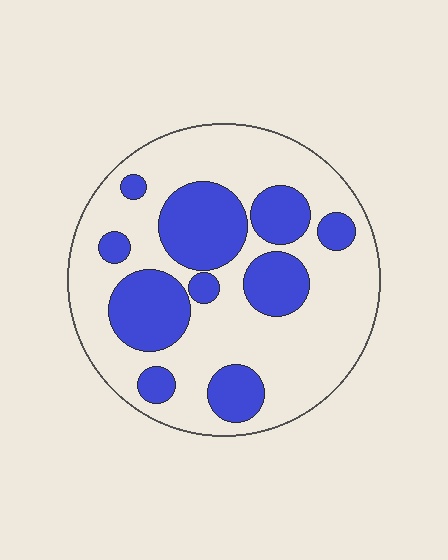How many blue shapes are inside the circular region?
10.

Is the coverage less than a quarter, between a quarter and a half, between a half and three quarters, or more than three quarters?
Between a quarter and a half.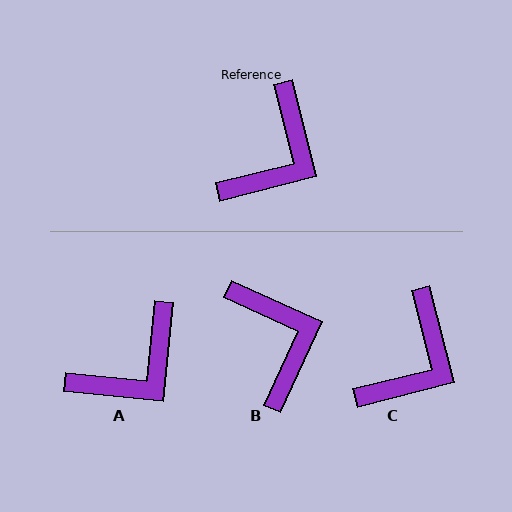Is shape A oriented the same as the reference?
No, it is off by about 20 degrees.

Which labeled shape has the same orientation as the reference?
C.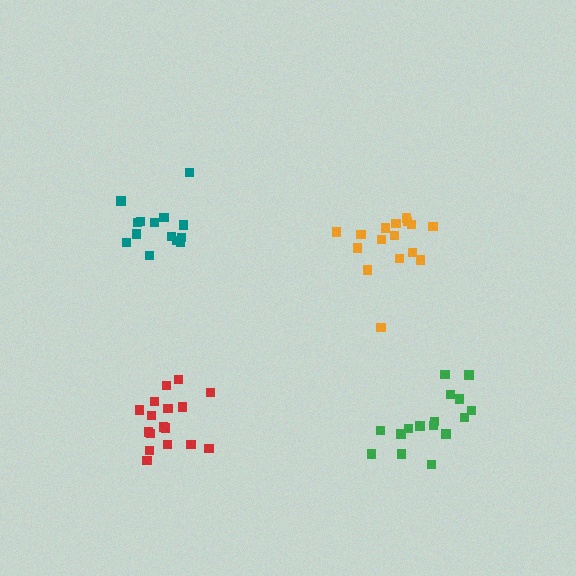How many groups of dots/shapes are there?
There are 4 groups.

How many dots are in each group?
Group 1: 16 dots, Group 2: 17 dots, Group 3: 16 dots, Group 4: 14 dots (63 total).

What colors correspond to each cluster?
The clusters are colored: orange, red, green, teal.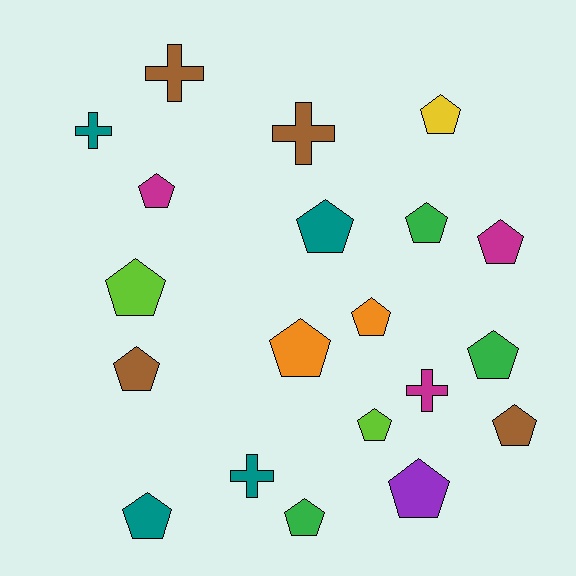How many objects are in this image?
There are 20 objects.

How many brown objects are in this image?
There are 4 brown objects.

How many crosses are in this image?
There are 5 crosses.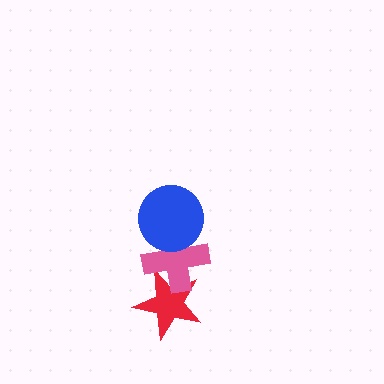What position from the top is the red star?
The red star is 3rd from the top.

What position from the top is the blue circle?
The blue circle is 1st from the top.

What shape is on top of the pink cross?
The blue circle is on top of the pink cross.